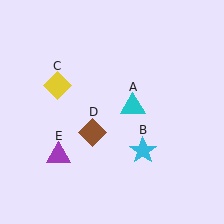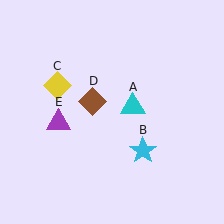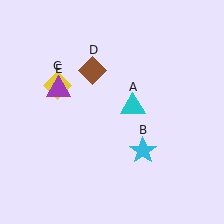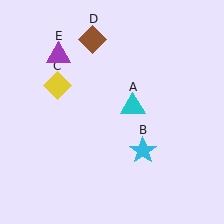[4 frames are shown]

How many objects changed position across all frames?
2 objects changed position: brown diamond (object D), purple triangle (object E).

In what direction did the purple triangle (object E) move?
The purple triangle (object E) moved up.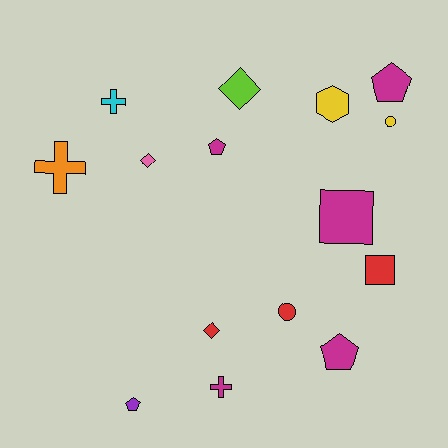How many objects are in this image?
There are 15 objects.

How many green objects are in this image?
There are no green objects.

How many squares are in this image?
There are 2 squares.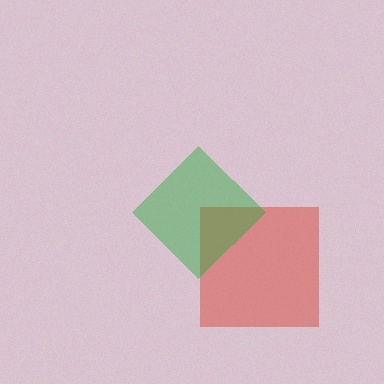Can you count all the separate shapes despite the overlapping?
Yes, there are 2 separate shapes.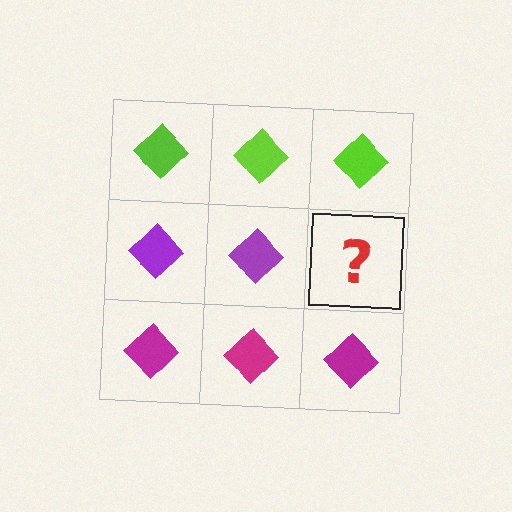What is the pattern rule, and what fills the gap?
The rule is that each row has a consistent color. The gap should be filled with a purple diamond.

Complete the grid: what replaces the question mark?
The question mark should be replaced with a purple diamond.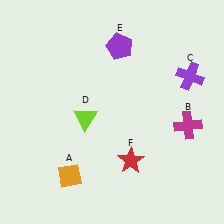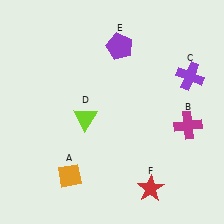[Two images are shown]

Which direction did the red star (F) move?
The red star (F) moved down.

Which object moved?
The red star (F) moved down.